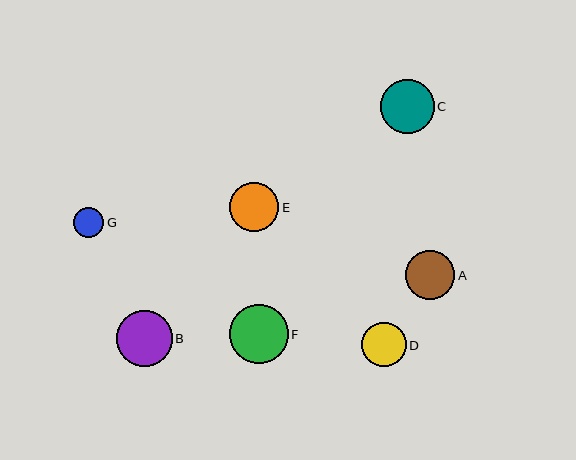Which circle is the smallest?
Circle G is the smallest with a size of approximately 31 pixels.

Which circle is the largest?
Circle F is the largest with a size of approximately 59 pixels.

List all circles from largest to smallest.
From largest to smallest: F, B, C, E, A, D, G.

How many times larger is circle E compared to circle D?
Circle E is approximately 1.1 times the size of circle D.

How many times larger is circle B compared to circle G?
Circle B is approximately 1.8 times the size of circle G.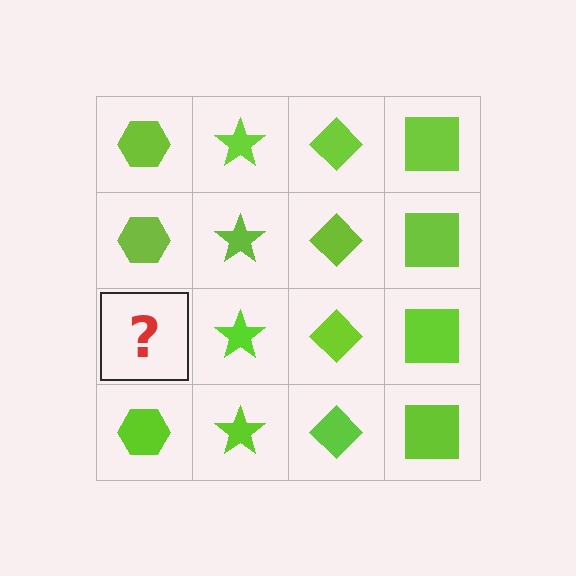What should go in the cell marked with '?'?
The missing cell should contain a lime hexagon.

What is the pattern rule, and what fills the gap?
The rule is that each column has a consistent shape. The gap should be filled with a lime hexagon.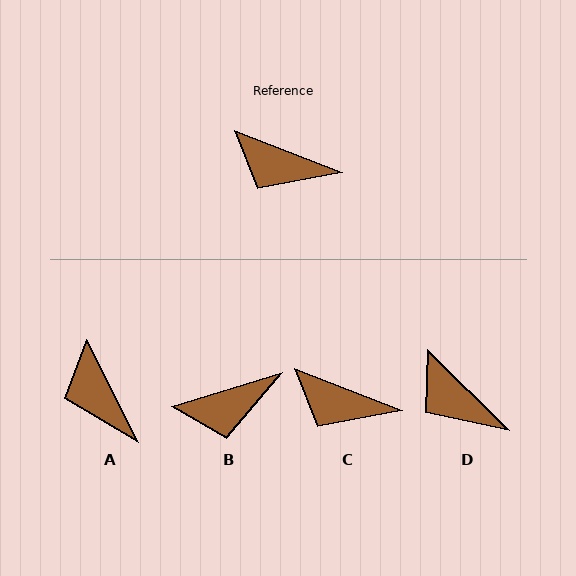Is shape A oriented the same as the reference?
No, it is off by about 42 degrees.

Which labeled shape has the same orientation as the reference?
C.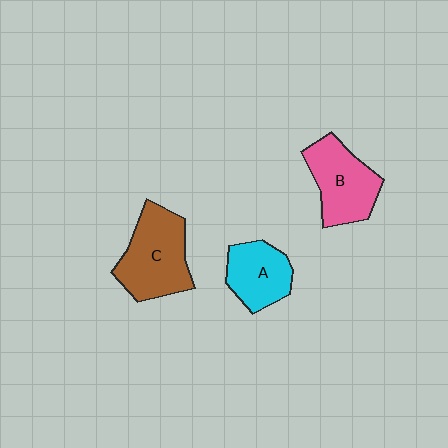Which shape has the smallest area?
Shape A (cyan).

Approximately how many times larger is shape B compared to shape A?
Approximately 1.3 times.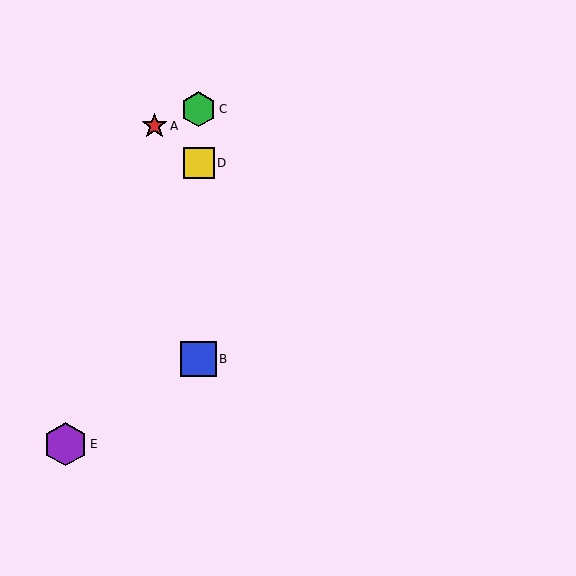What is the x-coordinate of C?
Object C is at x≈199.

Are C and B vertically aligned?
Yes, both are at x≈199.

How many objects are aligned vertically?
3 objects (B, C, D) are aligned vertically.